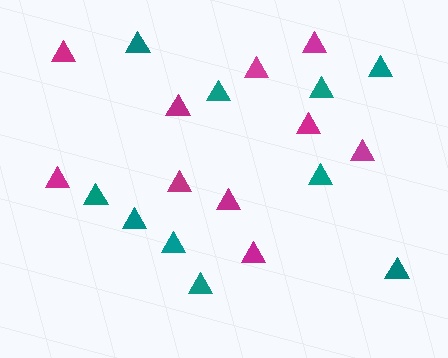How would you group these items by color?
There are 2 groups: one group of teal triangles (10) and one group of magenta triangles (10).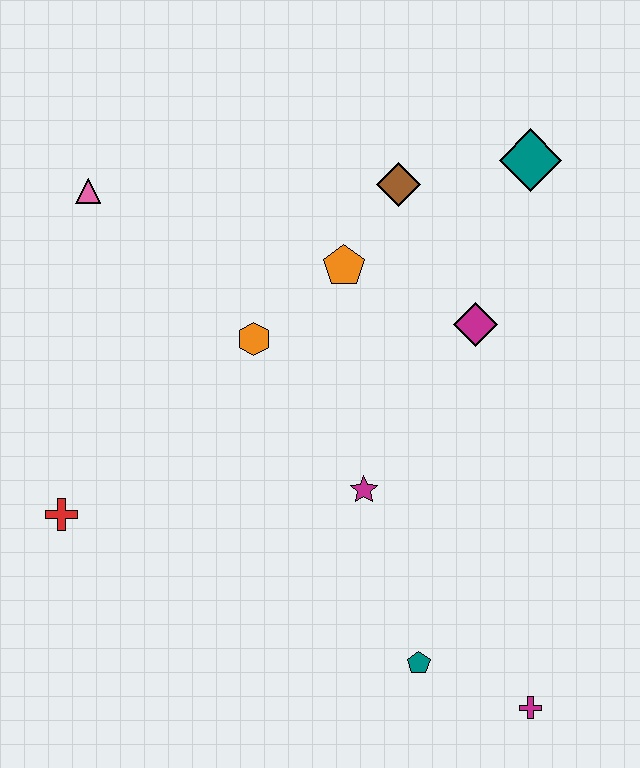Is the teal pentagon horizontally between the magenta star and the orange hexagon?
No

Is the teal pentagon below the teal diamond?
Yes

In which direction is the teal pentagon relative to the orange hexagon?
The teal pentagon is below the orange hexagon.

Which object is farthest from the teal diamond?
The red cross is farthest from the teal diamond.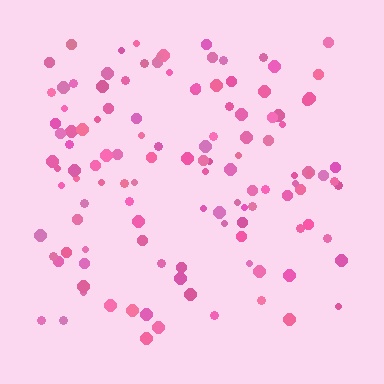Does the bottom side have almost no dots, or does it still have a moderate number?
Still a moderate number, just noticeably fewer than the top.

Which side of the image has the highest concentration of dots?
The top.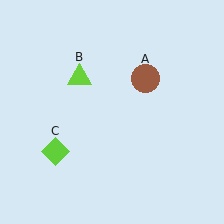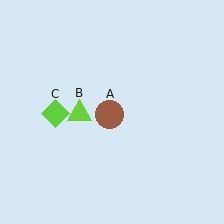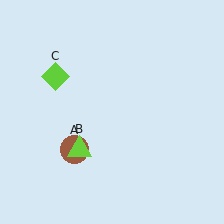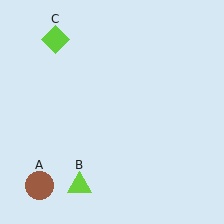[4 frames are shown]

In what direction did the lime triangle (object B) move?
The lime triangle (object B) moved down.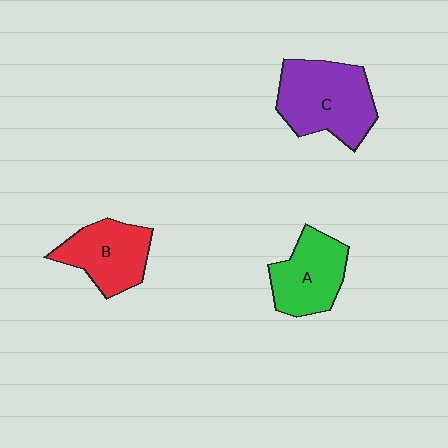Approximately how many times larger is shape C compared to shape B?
Approximately 1.3 times.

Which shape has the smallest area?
Shape A (green).